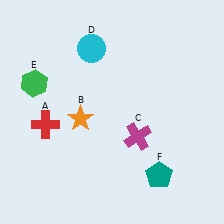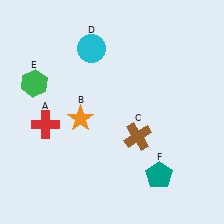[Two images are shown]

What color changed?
The cross (C) changed from magenta in Image 1 to brown in Image 2.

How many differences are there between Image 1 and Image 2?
There is 1 difference between the two images.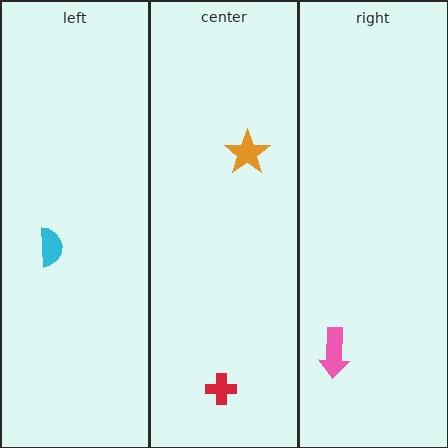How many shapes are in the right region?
1.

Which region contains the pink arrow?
The right region.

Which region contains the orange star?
The center region.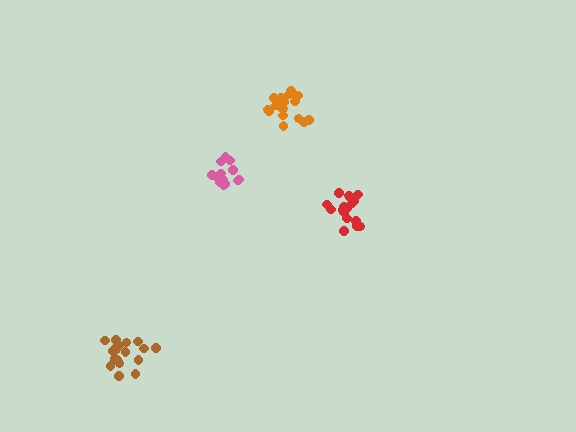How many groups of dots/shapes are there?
There are 4 groups.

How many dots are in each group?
Group 1: 15 dots, Group 2: 19 dots, Group 3: 20 dots, Group 4: 17 dots (71 total).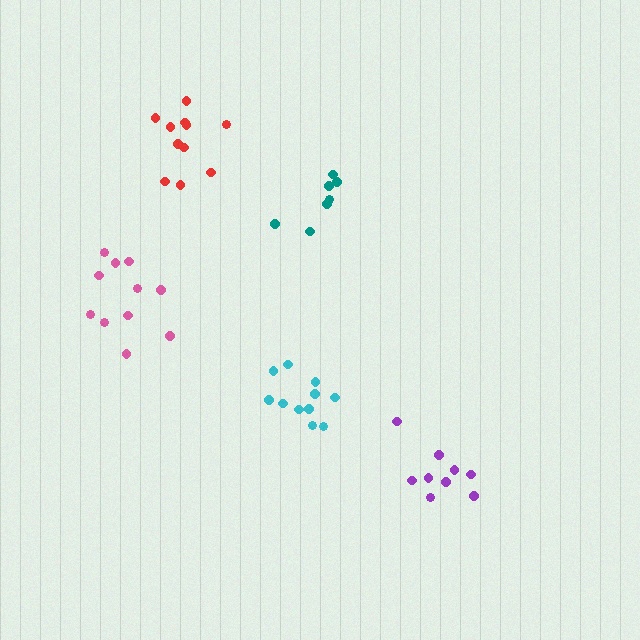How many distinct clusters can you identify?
There are 5 distinct clusters.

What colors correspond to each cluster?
The clusters are colored: pink, red, purple, teal, cyan.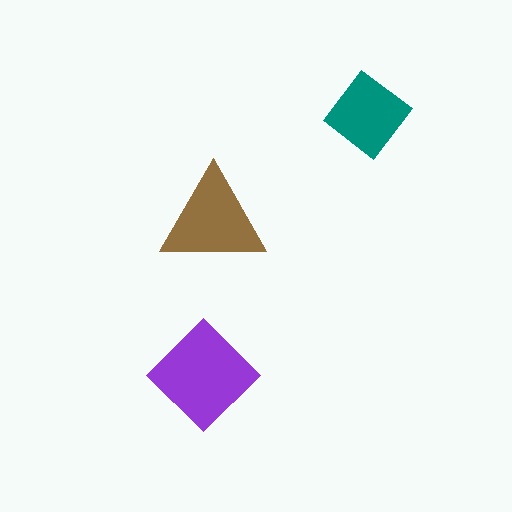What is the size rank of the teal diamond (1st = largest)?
3rd.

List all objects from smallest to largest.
The teal diamond, the brown triangle, the purple diamond.